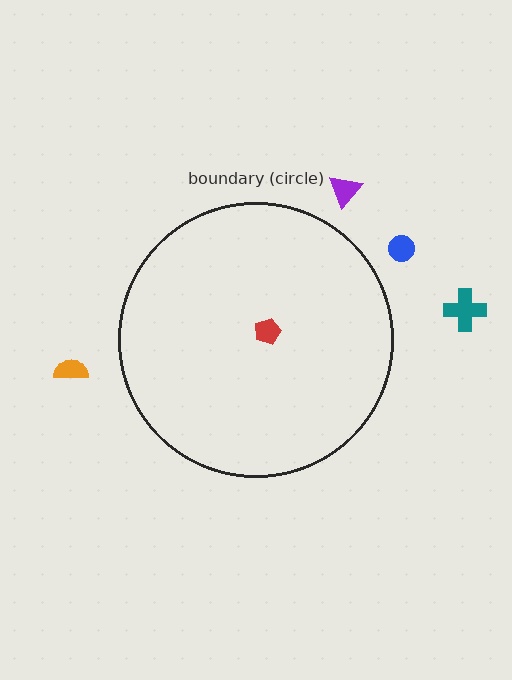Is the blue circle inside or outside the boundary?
Outside.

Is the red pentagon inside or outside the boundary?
Inside.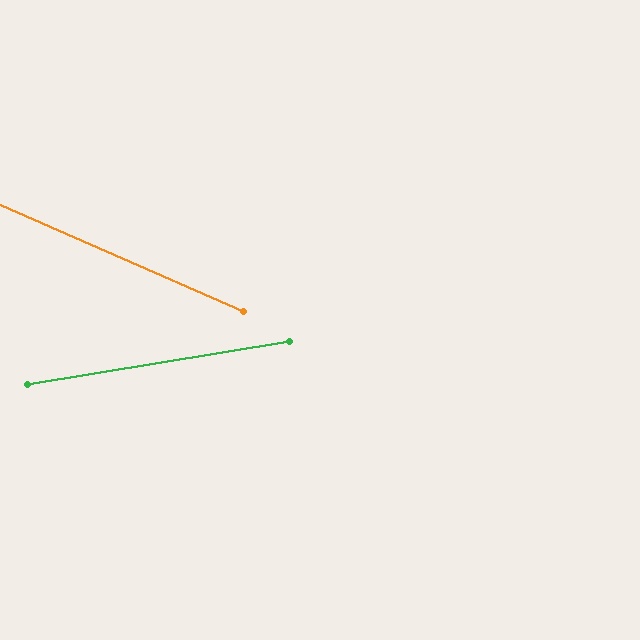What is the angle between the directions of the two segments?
Approximately 33 degrees.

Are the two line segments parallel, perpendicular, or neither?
Neither parallel nor perpendicular — they differ by about 33°.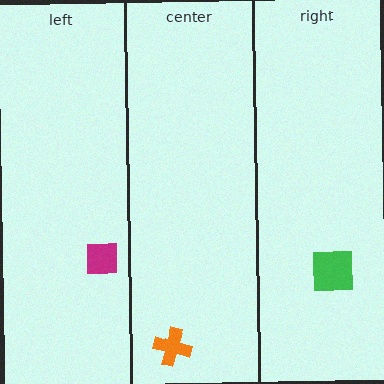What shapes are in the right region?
The green square.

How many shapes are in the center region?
1.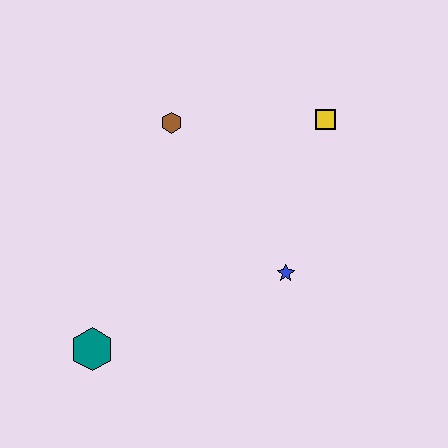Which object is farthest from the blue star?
The teal hexagon is farthest from the blue star.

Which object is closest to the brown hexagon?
The yellow square is closest to the brown hexagon.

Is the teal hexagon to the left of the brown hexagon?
Yes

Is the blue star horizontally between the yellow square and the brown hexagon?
Yes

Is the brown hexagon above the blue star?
Yes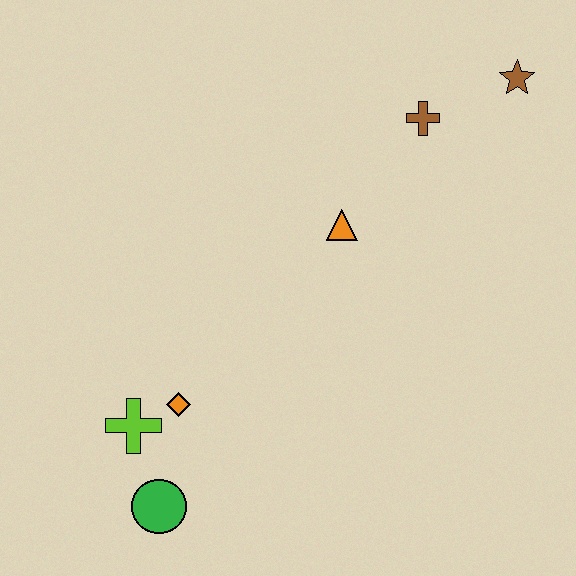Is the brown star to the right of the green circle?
Yes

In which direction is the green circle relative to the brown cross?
The green circle is below the brown cross.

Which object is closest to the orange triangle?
The brown cross is closest to the orange triangle.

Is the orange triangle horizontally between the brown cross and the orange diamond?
Yes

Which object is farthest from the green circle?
The brown star is farthest from the green circle.